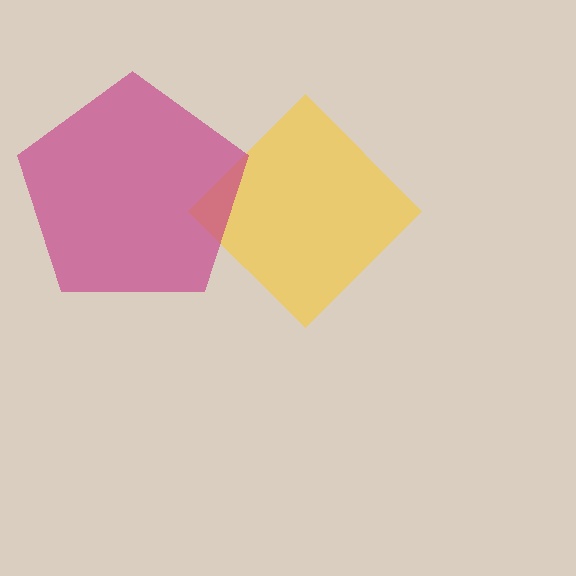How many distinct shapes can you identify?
There are 2 distinct shapes: a yellow diamond, a magenta pentagon.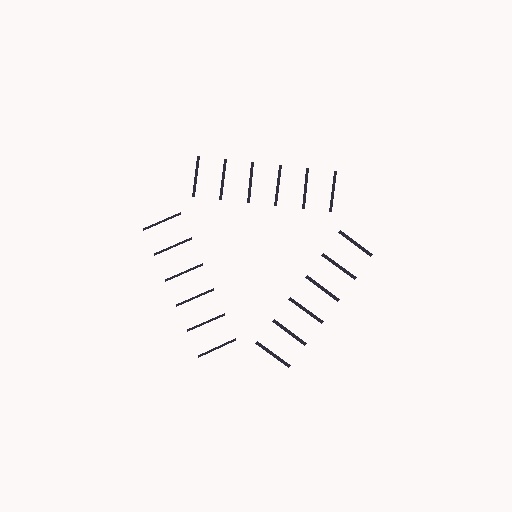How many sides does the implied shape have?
3 sides — the line-ends trace a triangle.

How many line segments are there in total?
18 — 6 along each of the 3 edges.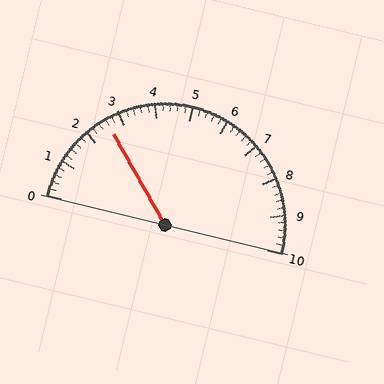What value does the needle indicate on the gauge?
The needle indicates approximately 2.6.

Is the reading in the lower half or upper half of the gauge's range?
The reading is in the lower half of the range (0 to 10).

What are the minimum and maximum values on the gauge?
The gauge ranges from 0 to 10.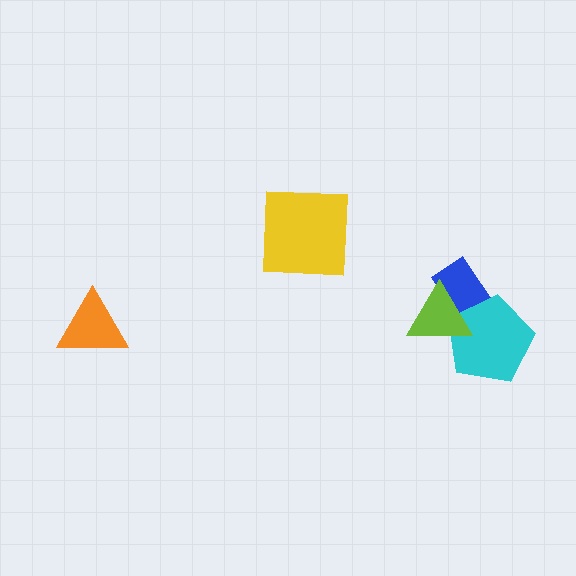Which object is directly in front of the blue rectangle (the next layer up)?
The cyan pentagon is directly in front of the blue rectangle.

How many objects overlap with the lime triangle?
2 objects overlap with the lime triangle.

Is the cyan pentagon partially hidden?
Yes, it is partially covered by another shape.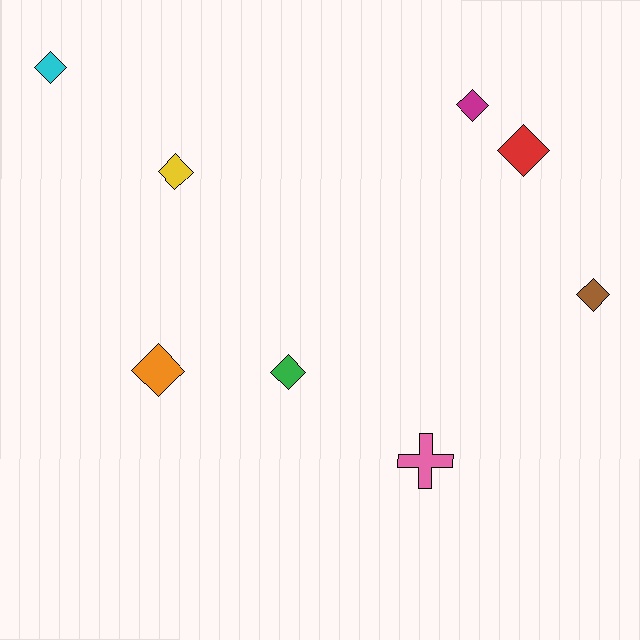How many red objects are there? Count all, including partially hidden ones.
There is 1 red object.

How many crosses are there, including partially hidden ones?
There is 1 cross.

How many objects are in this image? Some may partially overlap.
There are 8 objects.